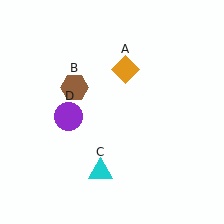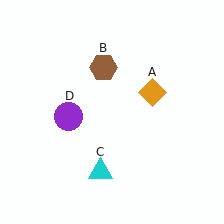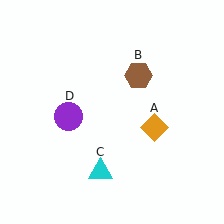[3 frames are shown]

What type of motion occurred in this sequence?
The orange diamond (object A), brown hexagon (object B) rotated clockwise around the center of the scene.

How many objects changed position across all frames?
2 objects changed position: orange diamond (object A), brown hexagon (object B).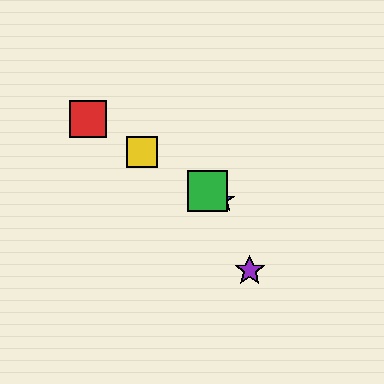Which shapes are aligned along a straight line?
The red square, the blue star, the green square, the yellow square are aligned along a straight line.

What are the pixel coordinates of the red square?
The red square is at (88, 119).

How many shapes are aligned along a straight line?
4 shapes (the red square, the blue star, the green square, the yellow square) are aligned along a straight line.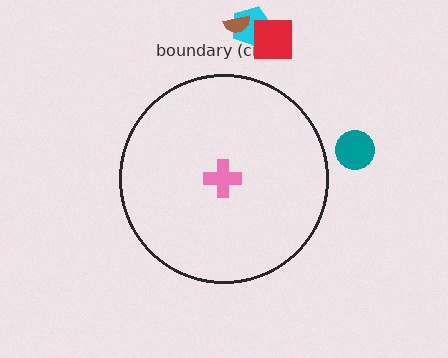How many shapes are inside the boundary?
1 inside, 4 outside.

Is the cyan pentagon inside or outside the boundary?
Outside.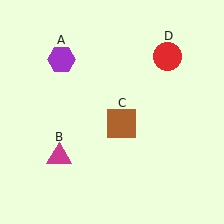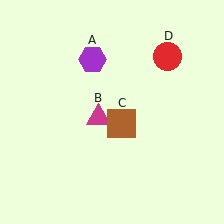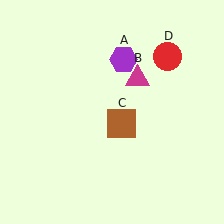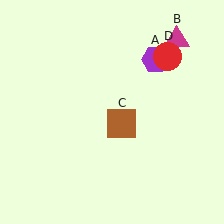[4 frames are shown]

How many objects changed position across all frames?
2 objects changed position: purple hexagon (object A), magenta triangle (object B).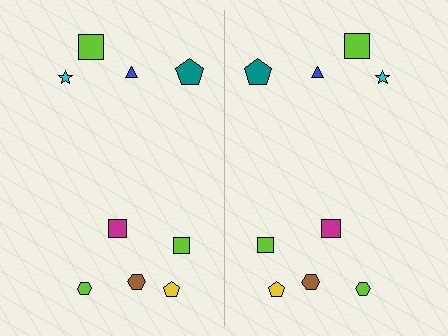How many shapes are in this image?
There are 18 shapes in this image.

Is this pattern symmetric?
Yes, this pattern has bilateral (reflection) symmetry.